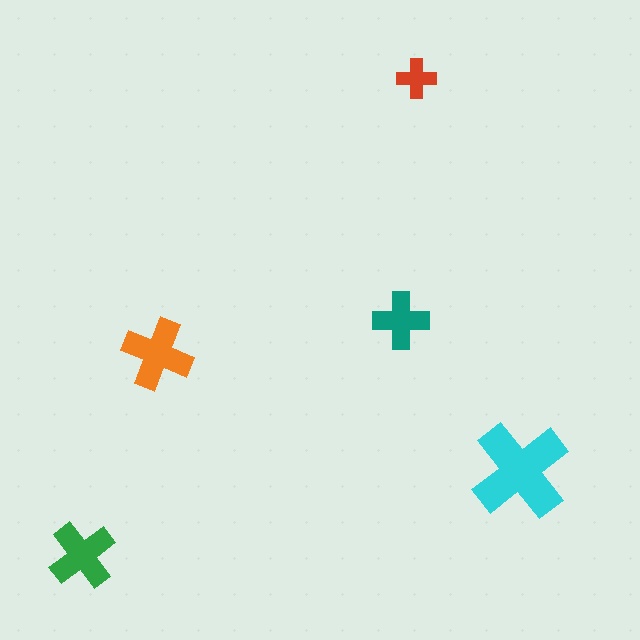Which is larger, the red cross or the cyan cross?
The cyan one.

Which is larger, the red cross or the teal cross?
The teal one.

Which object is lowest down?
The green cross is bottommost.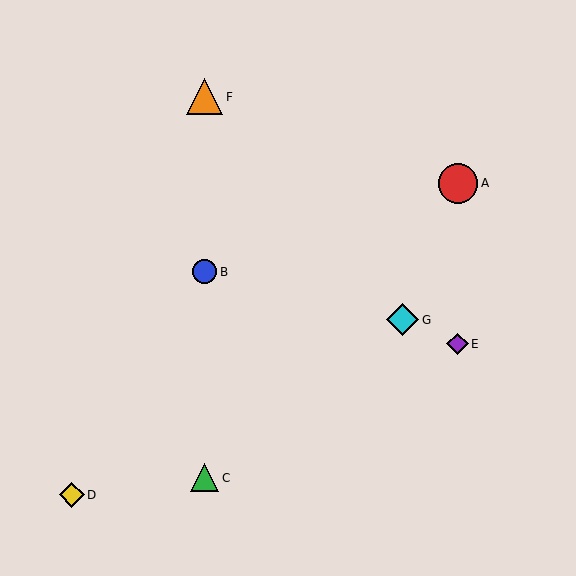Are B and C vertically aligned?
Yes, both are at x≈205.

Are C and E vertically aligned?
No, C is at x≈205 and E is at x≈458.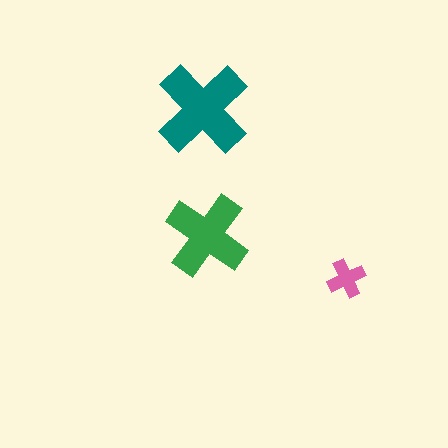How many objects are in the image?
There are 3 objects in the image.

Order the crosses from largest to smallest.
the teal one, the green one, the pink one.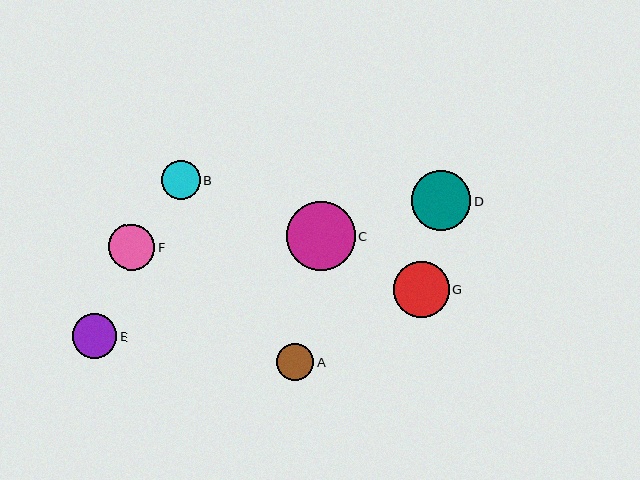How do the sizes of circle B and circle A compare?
Circle B and circle A are approximately the same size.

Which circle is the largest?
Circle C is the largest with a size of approximately 69 pixels.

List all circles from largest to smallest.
From largest to smallest: C, D, G, F, E, B, A.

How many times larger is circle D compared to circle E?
Circle D is approximately 1.3 times the size of circle E.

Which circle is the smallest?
Circle A is the smallest with a size of approximately 37 pixels.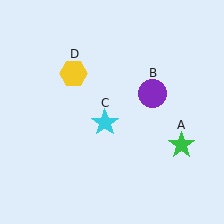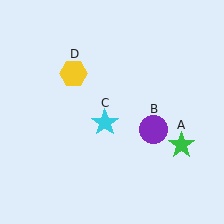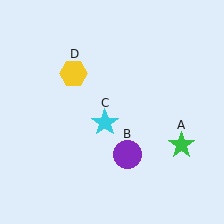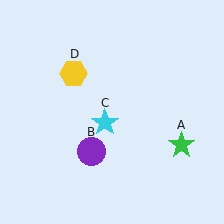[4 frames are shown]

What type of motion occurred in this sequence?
The purple circle (object B) rotated clockwise around the center of the scene.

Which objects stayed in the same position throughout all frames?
Green star (object A) and cyan star (object C) and yellow hexagon (object D) remained stationary.